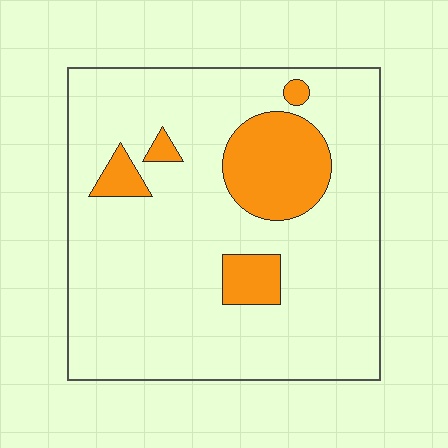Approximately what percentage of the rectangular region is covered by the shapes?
Approximately 15%.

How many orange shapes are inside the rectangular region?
5.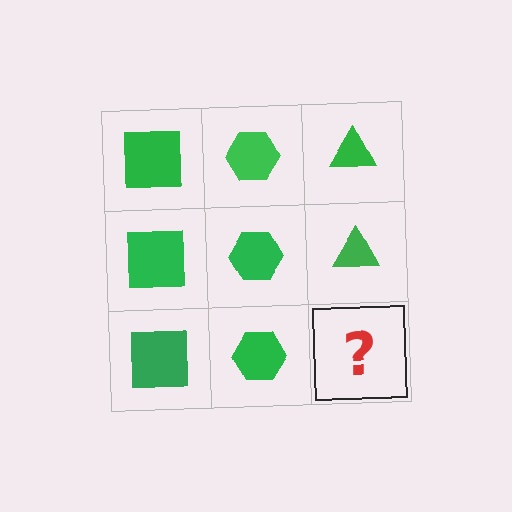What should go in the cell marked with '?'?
The missing cell should contain a green triangle.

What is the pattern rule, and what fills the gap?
The rule is that each column has a consistent shape. The gap should be filled with a green triangle.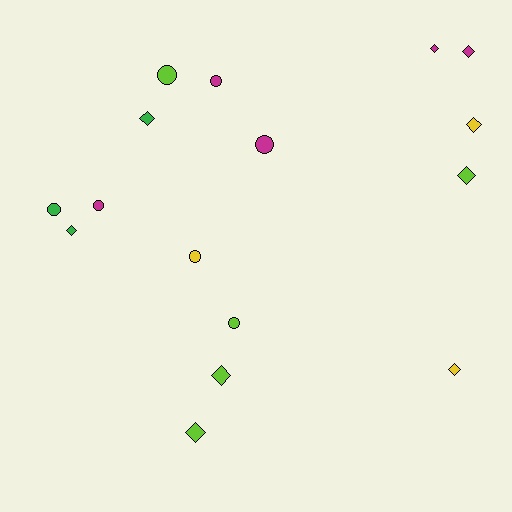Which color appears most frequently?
Lime, with 5 objects.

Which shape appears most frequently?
Diamond, with 9 objects.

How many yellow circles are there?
There is 1 yellow circle.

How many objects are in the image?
There are 16 objects.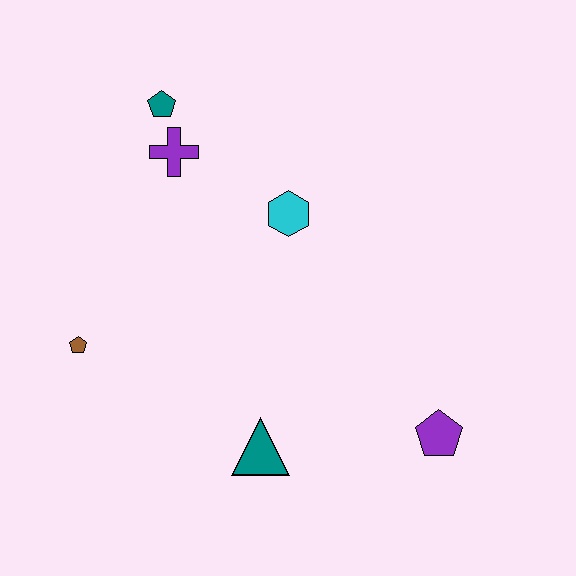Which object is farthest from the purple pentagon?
The teal pentagon is farthest from the purple pentagon.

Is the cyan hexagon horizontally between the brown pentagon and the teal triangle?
No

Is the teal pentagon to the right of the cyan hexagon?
No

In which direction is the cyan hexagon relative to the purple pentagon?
The cyan hexagon is above the purple pentagon.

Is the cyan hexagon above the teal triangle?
Yes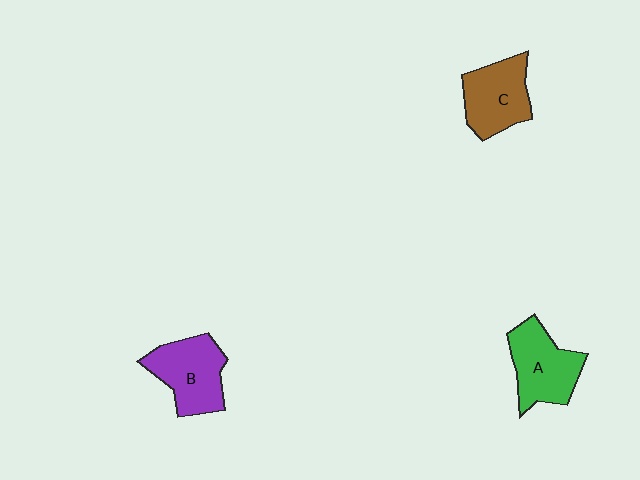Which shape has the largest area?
Shape B (purple).